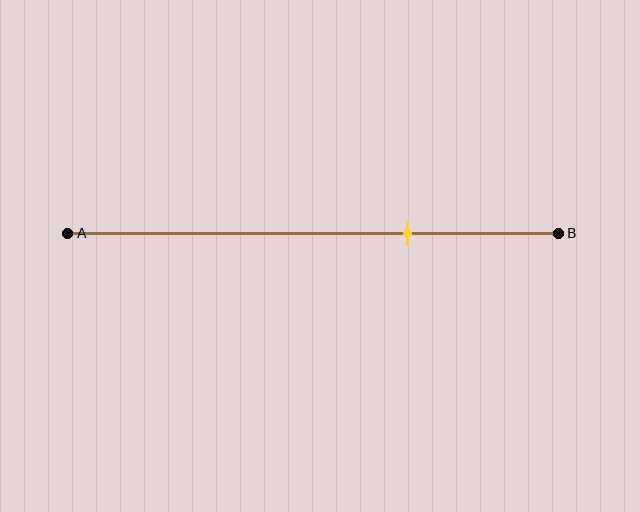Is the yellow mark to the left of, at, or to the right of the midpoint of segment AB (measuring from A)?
The yellow mark is to the right of the midpoint of segment AB.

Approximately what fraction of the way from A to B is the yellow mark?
The yellow mark is approximately 70% of the way from A to B.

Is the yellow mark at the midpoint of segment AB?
No, the mark is at about 70% from A, not at the 50% midpoint.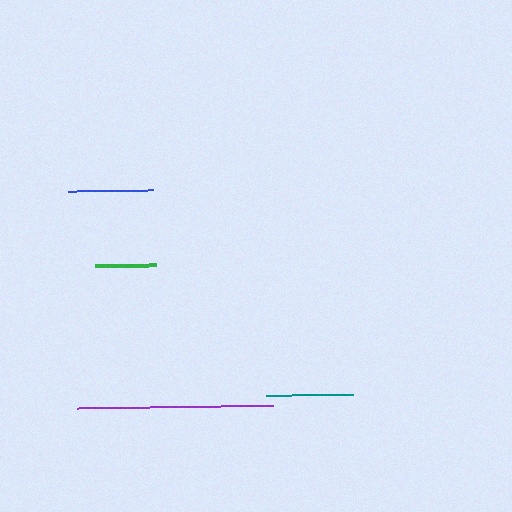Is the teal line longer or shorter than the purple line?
The purple line is longer than the teal line.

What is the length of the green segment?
The green segment is approximately 61 pixels long.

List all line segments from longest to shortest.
From longest to shortest: purple, teal, blue, green.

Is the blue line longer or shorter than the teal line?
The teal line is longer than the blue line.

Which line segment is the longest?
The purple line is the longest at approximately 196 pixels.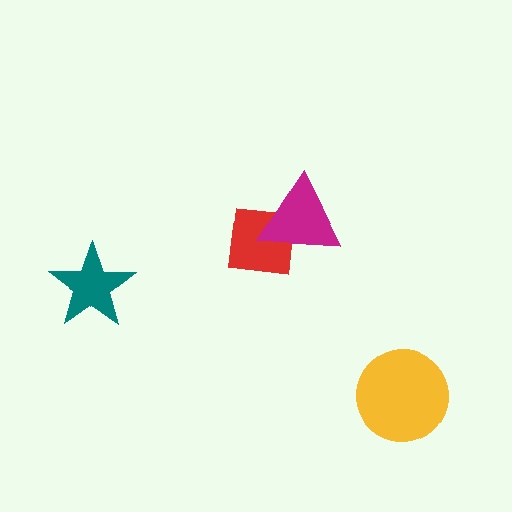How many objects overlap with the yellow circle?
0 objects overlap with the yellow circle.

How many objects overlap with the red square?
1 object overlaps with the red square.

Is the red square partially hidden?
Yes, it is partially covered by another shape.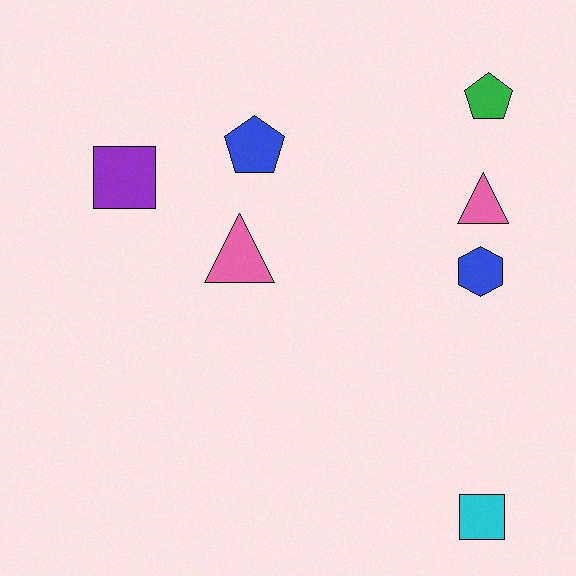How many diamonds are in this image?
There are no diamonds.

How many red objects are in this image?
There are no red objects.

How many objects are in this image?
There are 7 objects.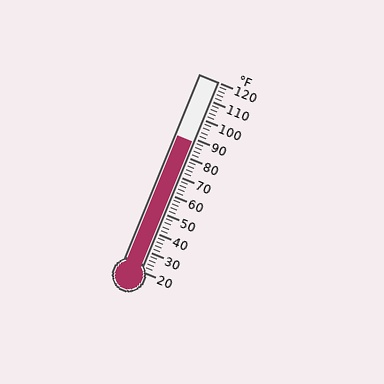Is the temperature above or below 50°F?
The temperature is above 50°F.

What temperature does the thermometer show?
The thermometer shows approximately 88°F.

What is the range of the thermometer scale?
The thermometer scale ranges from 20°F to 120°F.